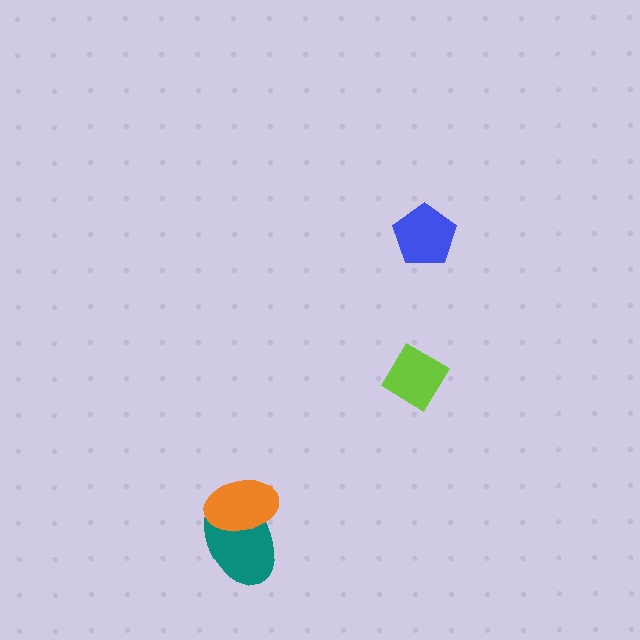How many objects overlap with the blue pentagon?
0 objects overlap with the blue pentagon.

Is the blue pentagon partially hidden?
No, no other shape covers it.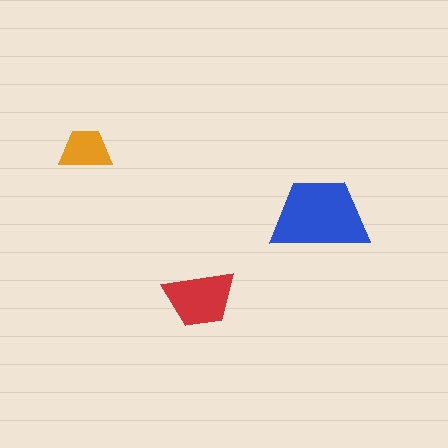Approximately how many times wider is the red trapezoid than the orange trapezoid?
About 1.5 times wider.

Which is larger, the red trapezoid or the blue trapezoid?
The blue one.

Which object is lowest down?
The red trapezoid is bottommost.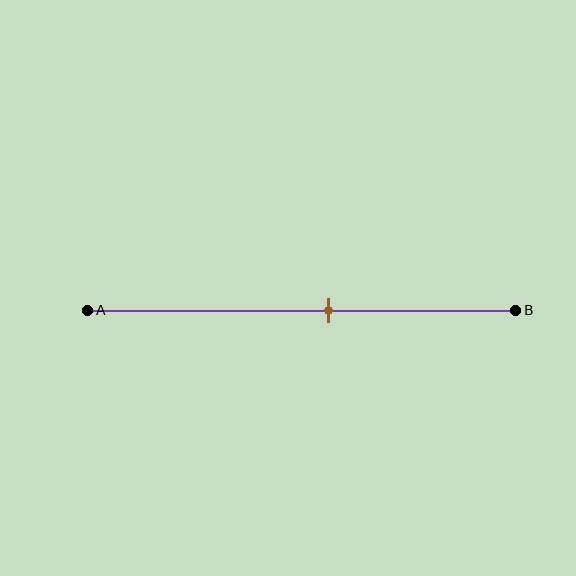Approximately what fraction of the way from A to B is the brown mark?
The brown mark is approximately 55% of the way from A to B.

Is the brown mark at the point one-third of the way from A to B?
No, the mark is at about 55% from A, not at the 33% one-third point.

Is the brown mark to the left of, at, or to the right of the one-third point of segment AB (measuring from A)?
The brown mark is to the right of the one-third point of segment AB.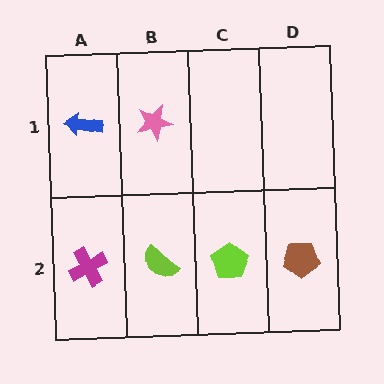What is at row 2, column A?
A magenta cross.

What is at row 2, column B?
A lime semicircle.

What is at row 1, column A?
A blue arrow.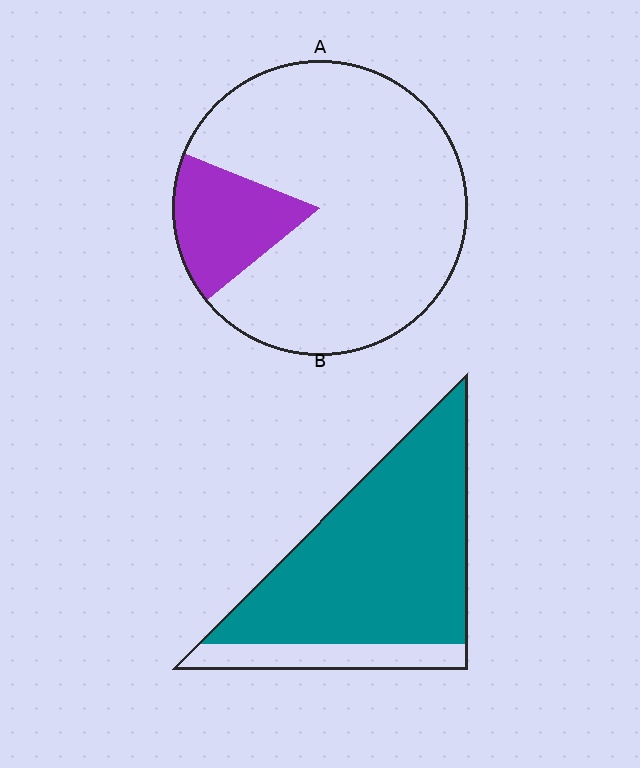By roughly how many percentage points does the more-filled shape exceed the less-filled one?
By roughly 65 percentage points (B over A).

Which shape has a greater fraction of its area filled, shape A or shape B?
Shape B.